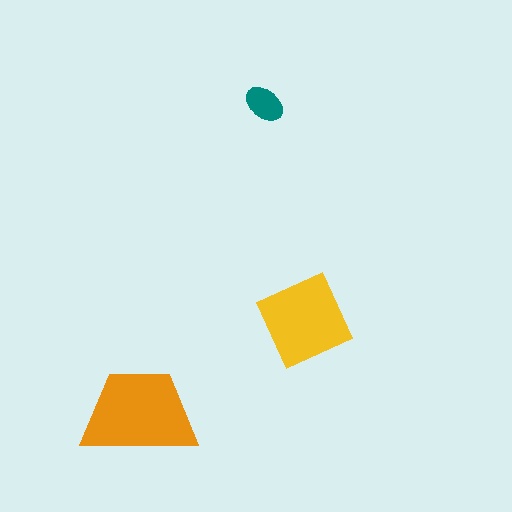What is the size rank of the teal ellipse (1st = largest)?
3rd.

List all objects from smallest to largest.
The teal ellipse, the yellow diamond, the orange trapezoid.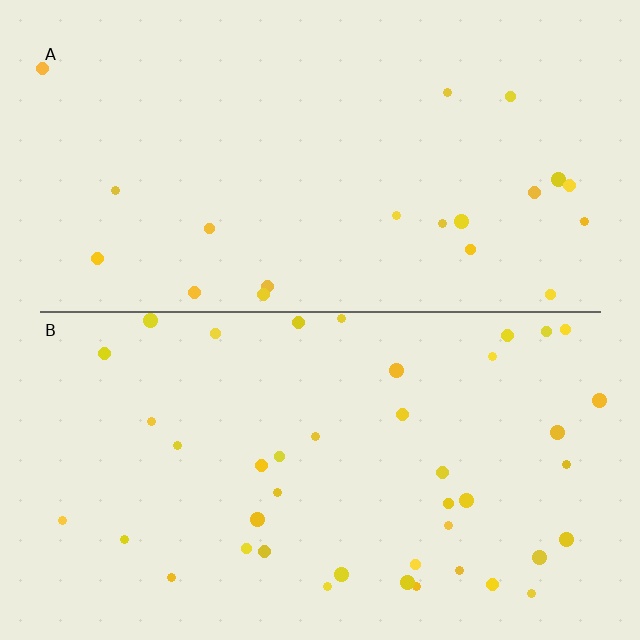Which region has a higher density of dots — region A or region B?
B (the bottom).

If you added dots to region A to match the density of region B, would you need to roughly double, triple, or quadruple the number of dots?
Approximately double.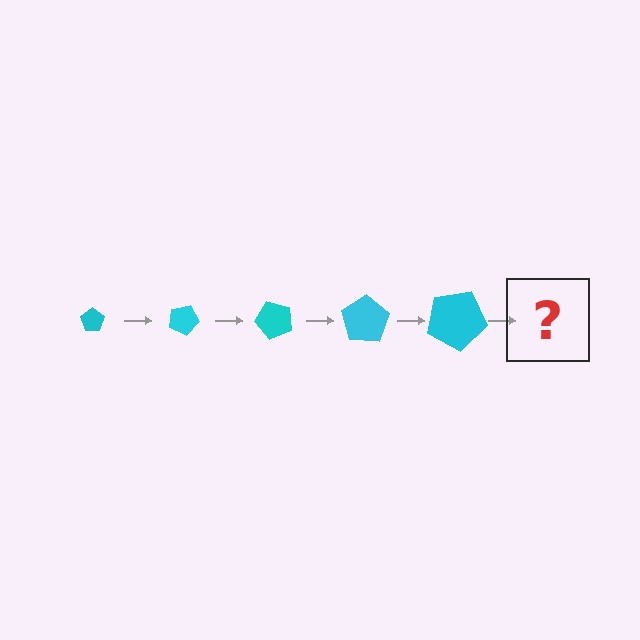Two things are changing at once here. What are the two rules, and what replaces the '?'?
The two rules are that the pentagon grows larger each step and it rotates 25 degrees each step. The '?' should be a pentagon, larger than the previous one and rotated 125 degrees from the start.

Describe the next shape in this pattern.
It should be a pentagon, larger than the previous one and rotated 125 degrees from the start.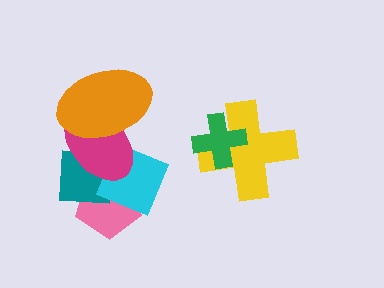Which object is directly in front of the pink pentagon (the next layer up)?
The teal square is directly in front of the pink pentagon.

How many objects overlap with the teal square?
4 objects overlap with the teal square.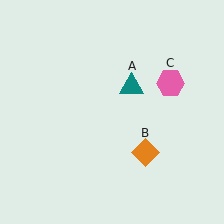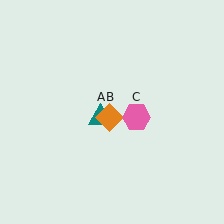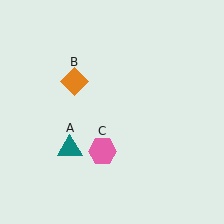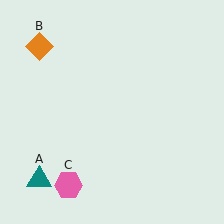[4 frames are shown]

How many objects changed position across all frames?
3 objects changed position: teal triangle (object A), orange diamond (object B), pink hexagon (object C).